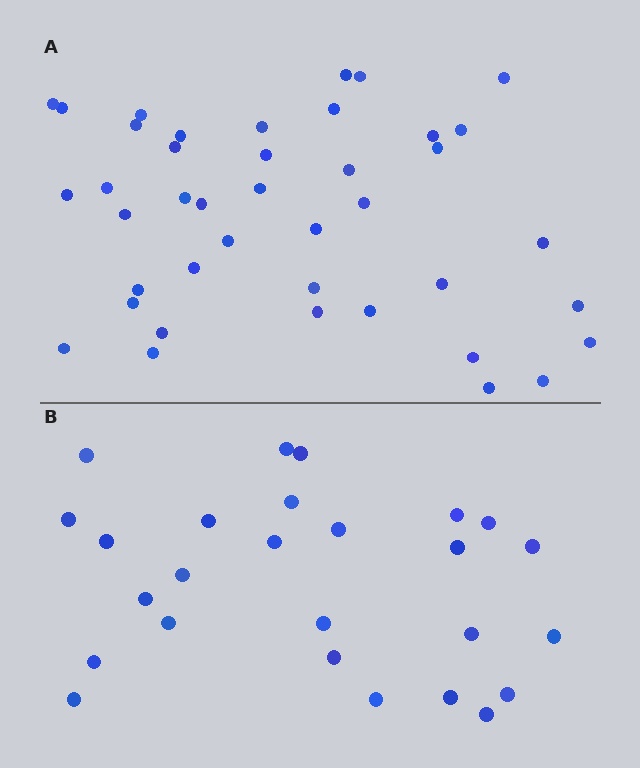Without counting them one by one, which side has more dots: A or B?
Region A (the top region) has more dots.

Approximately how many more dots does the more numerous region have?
Region A has approximately 15 more dots than region B.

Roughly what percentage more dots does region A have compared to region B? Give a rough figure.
About 60% more.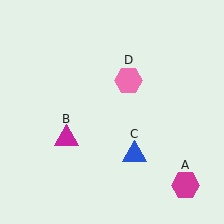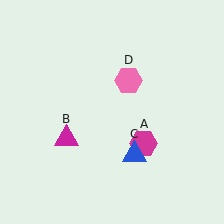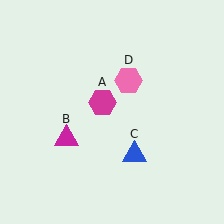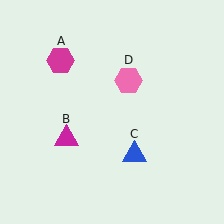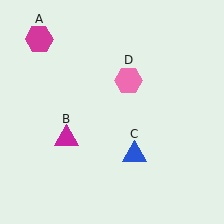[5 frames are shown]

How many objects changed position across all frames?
1 object changed position: magenta hexagon (object A).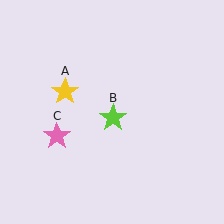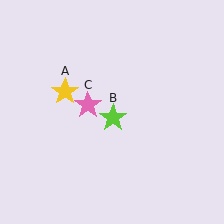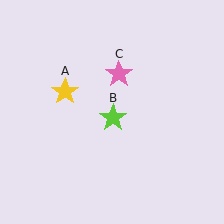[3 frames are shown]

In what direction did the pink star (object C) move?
The pink star (object C) moved up and to the right.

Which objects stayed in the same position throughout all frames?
Yellow star (object A) and lime star (object B) remained stationary.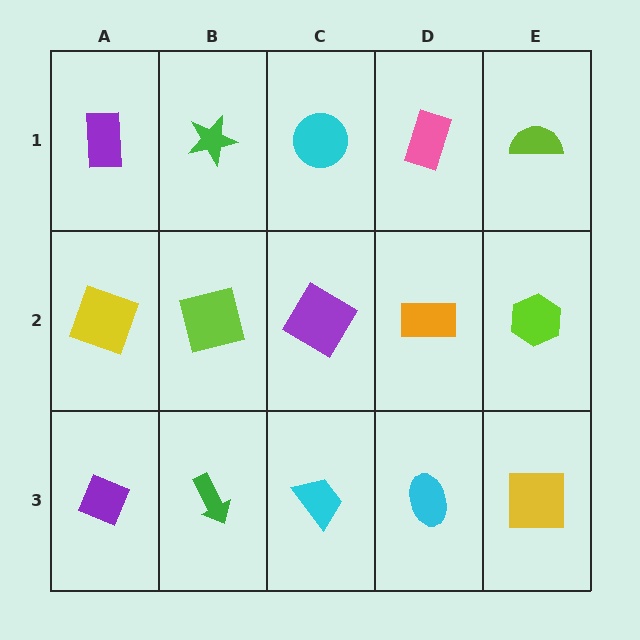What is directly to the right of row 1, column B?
A cyan circle.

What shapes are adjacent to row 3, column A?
A yellow square (row 2, column A), a green arrow (row 3, column B).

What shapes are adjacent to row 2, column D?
A pink rectangle (row 1, column D), a cyan ellipse (row 3, column D), a purple diamond (row 2, column C), a lime hexagon (row 2, column E).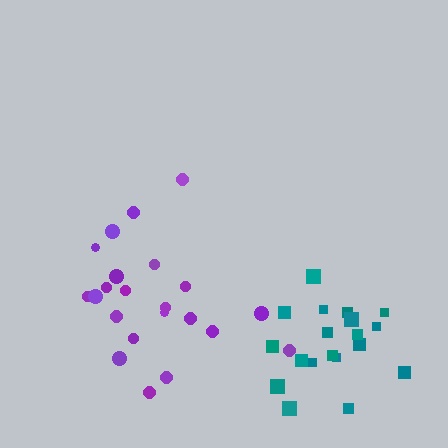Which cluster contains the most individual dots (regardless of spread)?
Purple (22).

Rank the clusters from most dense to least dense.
teal, purple.